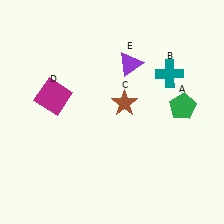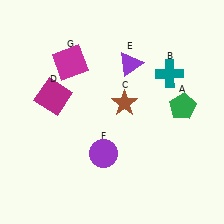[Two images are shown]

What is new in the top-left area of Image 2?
A magenta square (G) was added in the top-left area of Image 2.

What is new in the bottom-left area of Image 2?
A purple circle (F) was added in the bottom-left area of Image 2.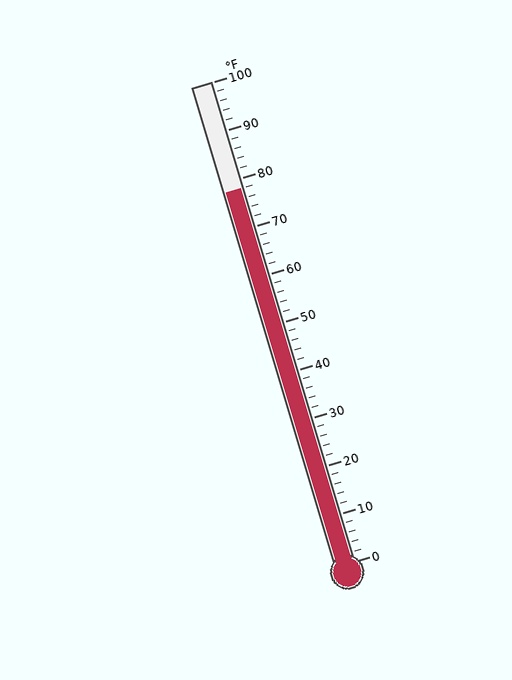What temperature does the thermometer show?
The thermometer shows approximately 78°F.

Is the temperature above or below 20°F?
The temperature is above 20°F.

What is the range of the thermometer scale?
The thermometer scale ranges from 0°F to 100°F.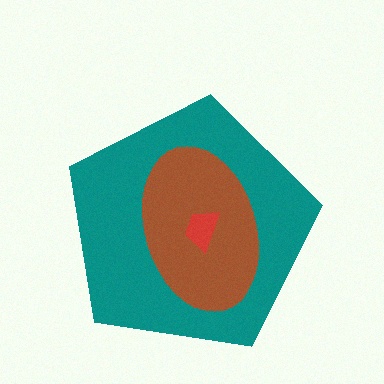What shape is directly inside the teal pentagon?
The brown ellipse.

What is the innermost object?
The red trapezoid.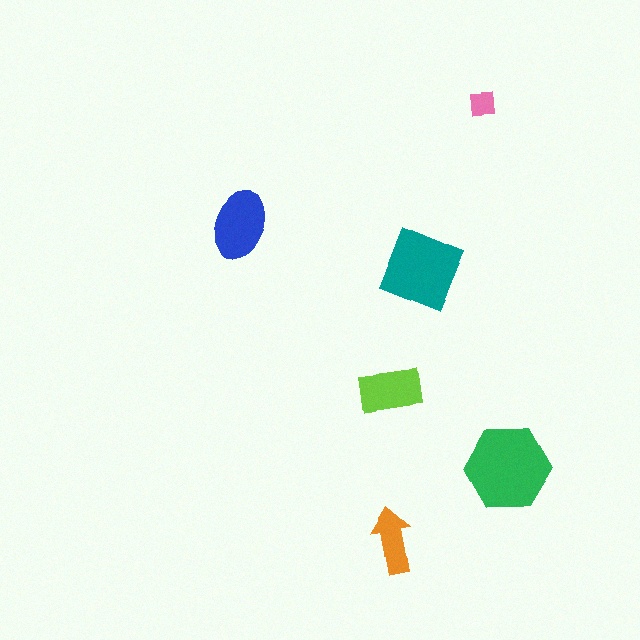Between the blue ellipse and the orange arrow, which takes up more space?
The blue ellipse.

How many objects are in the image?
There are 6 objects in the image.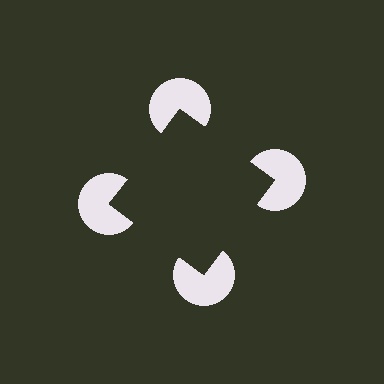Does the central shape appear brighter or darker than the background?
It typically appears slightly darker than the background, even though no actual brightness change is drawn.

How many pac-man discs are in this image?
There are 4 — one at each vertex of the illusory square.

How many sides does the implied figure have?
4 sides.